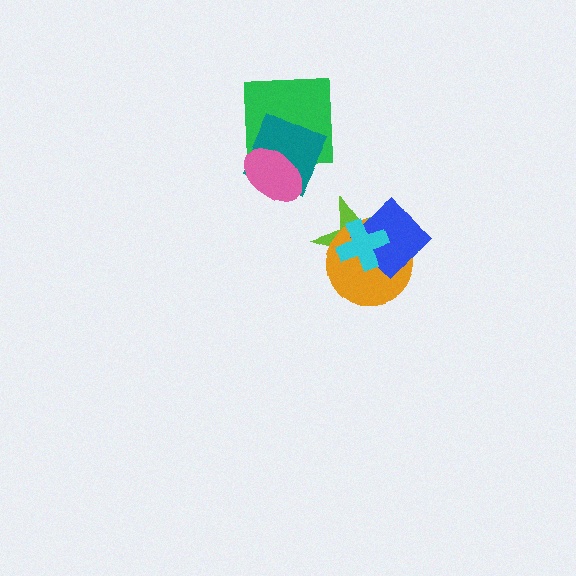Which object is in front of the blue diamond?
The cyan cross is in front of the blue diamond.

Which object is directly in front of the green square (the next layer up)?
The teal square is directly in front of the green square.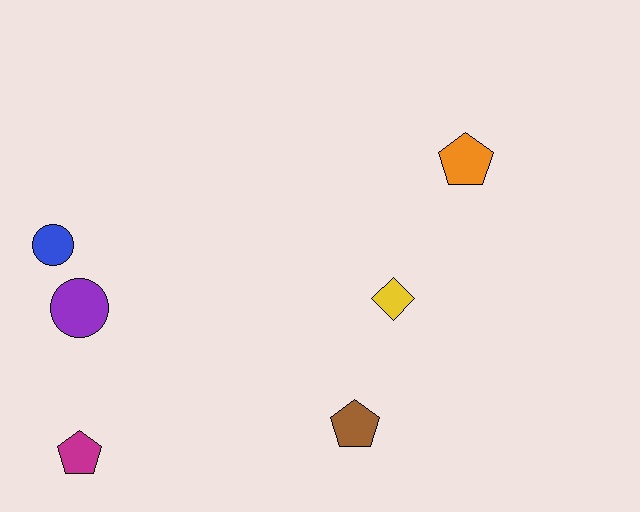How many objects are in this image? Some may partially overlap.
There are 6 objects.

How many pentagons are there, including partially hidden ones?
There are 3 pentagons.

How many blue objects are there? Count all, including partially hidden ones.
There is 1 blue object.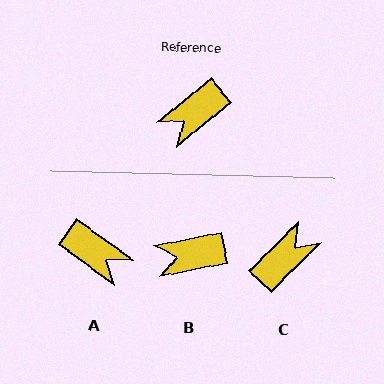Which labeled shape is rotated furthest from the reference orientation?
C, about 174 degrees away.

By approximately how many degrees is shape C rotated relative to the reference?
Approximately 174 degrees clockwise.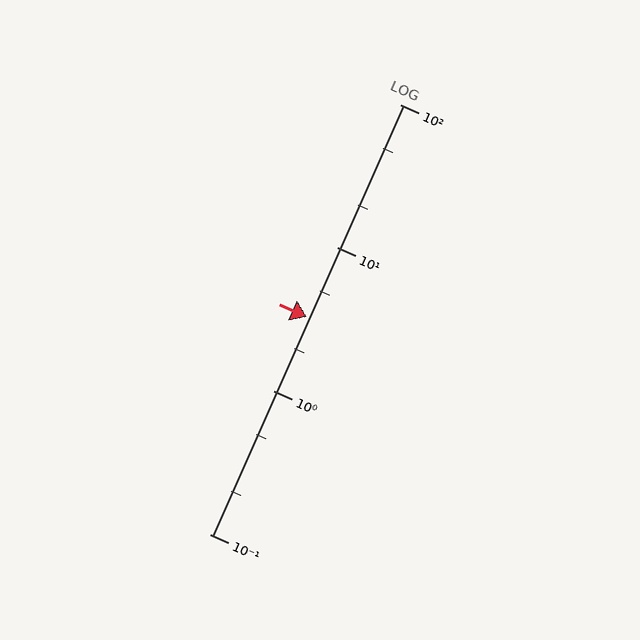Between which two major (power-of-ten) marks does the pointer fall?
The pointer is between 1 and 10.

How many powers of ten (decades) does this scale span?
The scale spans 3 decades, from 0.1 to 100.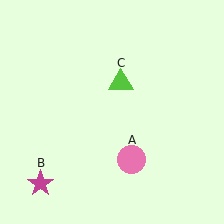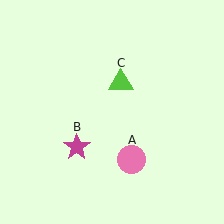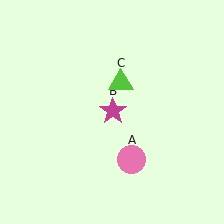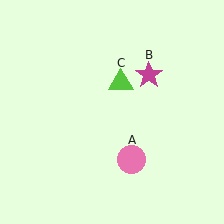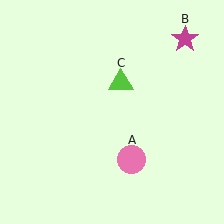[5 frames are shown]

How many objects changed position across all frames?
1 object changed position: magenta star (object B).